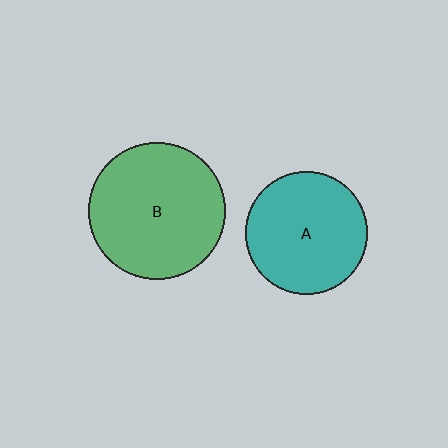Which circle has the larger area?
Circle B (green).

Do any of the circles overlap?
No, none of the circles overlap.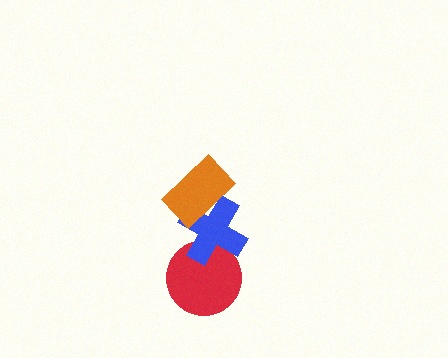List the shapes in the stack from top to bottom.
From top to bottom: the orange rectangle, the blue cross, the red circle.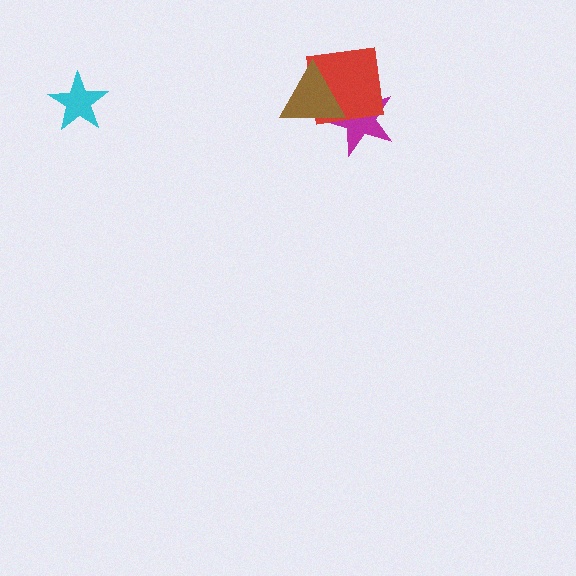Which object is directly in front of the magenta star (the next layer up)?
The red square is directly in front of the magenta star.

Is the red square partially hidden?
Yes, it is partially covered by another shape.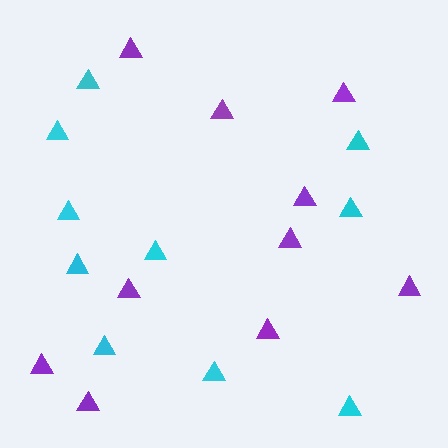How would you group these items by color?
There are 2 groups: one group of cyan triangles (10) and one group of purple triangles (10).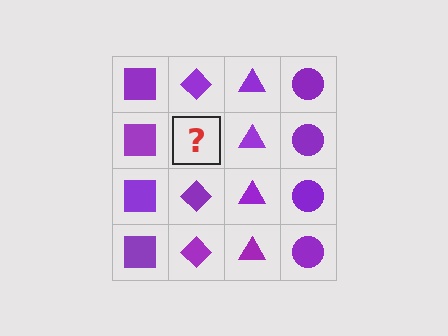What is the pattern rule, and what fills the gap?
The rule is that each column has a consistent shape. The gap should be filled with a purple diamond.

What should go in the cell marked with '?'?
The missing cell should contain a purple diamond.